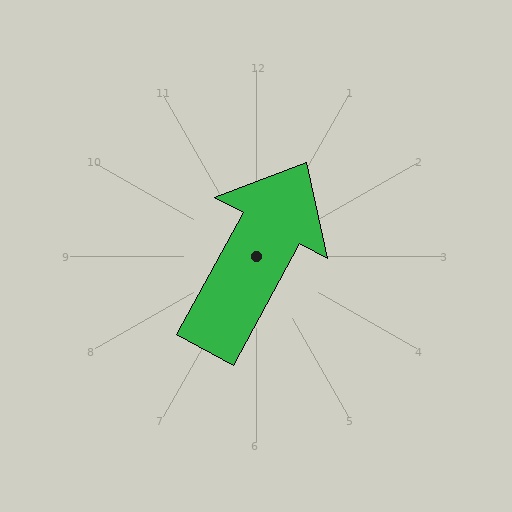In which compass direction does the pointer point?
Northeast.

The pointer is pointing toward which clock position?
Roughly 1 o'clock.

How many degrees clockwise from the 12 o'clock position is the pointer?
Approximately 28 degrees.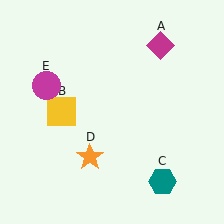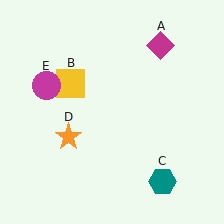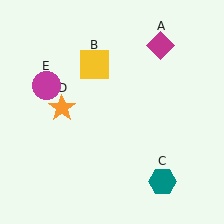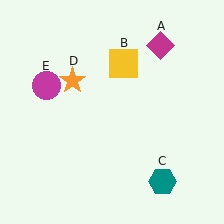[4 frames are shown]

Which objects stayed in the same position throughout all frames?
Magenta diamond (object A) and teal hexagon (object C) and magenta circle (object E) remained stationary.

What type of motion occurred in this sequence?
The yellow square (object B), orange star (object D) rotated clockwise around the center of the scene.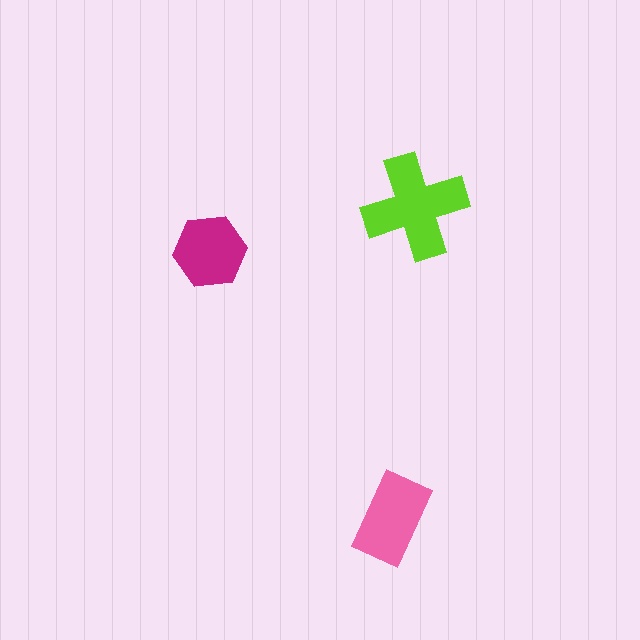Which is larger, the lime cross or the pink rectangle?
The lime cross.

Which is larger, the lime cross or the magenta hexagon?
The lime cross.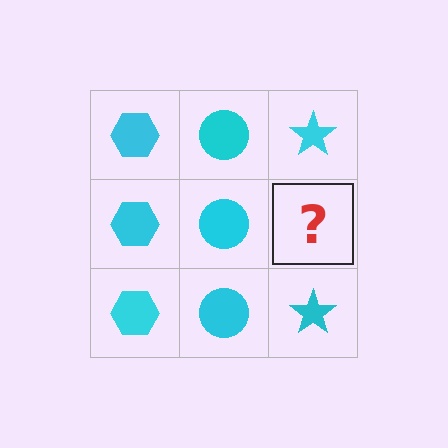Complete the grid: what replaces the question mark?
The question mark should be replaced with a cyan star.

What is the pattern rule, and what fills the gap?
The rule is that each column has a consistent shape. The gap should be filled with a cyan star.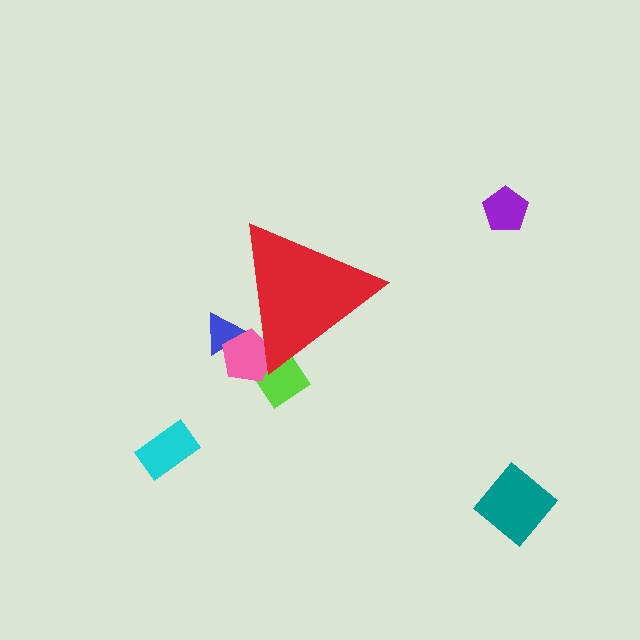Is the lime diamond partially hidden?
Yes, the lime diamond is partially hidden behind the red triangle.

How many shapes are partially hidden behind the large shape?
3 shapes are partially hidden.